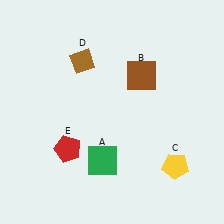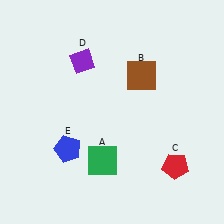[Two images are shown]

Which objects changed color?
C changed from yellow to red. D changed from brown to purple. E changed from red to blue.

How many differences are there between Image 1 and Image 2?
There are 3 differences between the two images.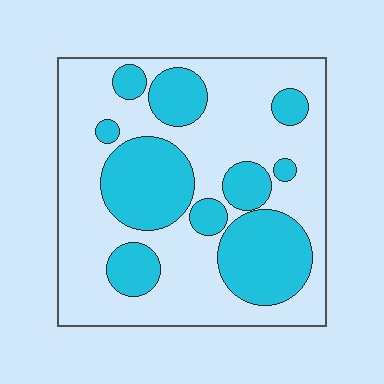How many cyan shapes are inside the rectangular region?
10.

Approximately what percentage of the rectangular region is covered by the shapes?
Approximately 35%.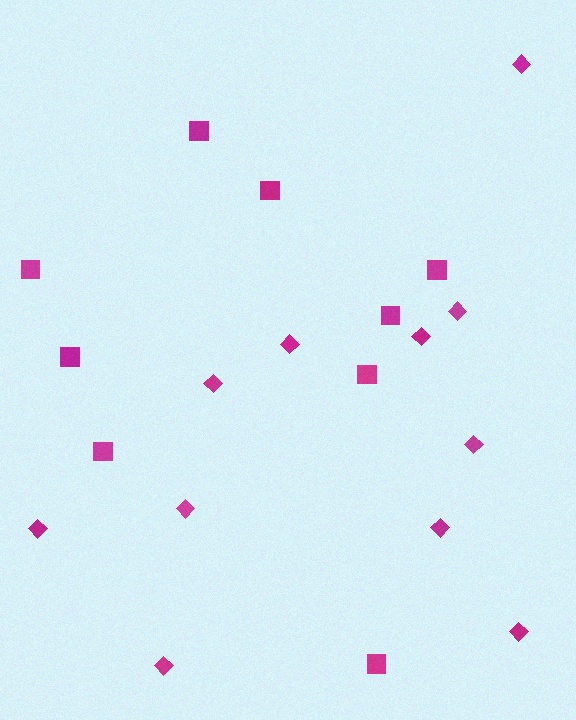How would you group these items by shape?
There are 2 groups: one group of diamonds (11) and one group of squares (9).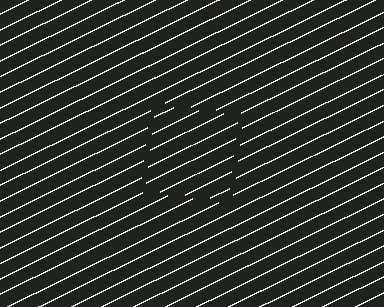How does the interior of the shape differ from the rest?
The interior of the shape contains the same grating, shifted by half a period — the contour is defined by the phase discontinuity where line-ends from the inner and outer gratings abut.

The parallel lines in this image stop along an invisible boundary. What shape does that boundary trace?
An illusory square. The interior of the shape contains the same grating, shifted by half a period — the contour is defined by the phase discontinuity where line-ends from the inner and outer gratings abut.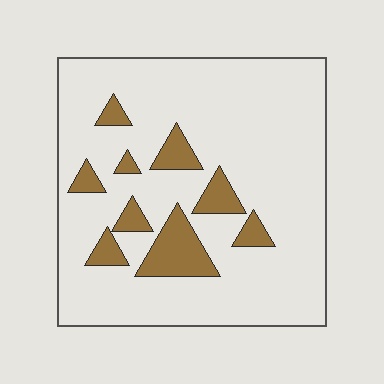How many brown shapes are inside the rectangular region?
9.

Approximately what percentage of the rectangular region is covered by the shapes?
Approximately 15%.